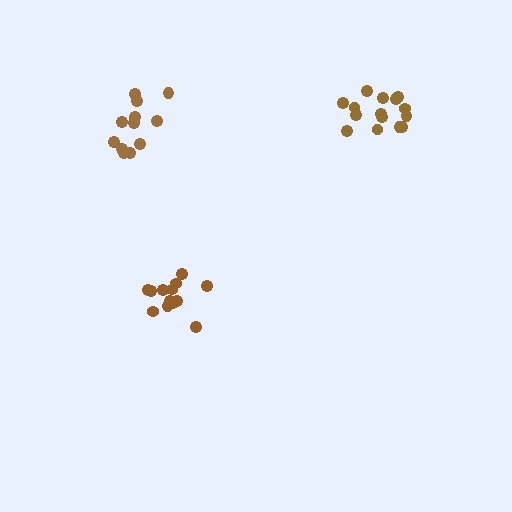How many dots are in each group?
Group 1: 13 dots, Group 2: 12 dots, Group 3: 15 dots (40 total).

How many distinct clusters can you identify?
There are 3 distinct clusters.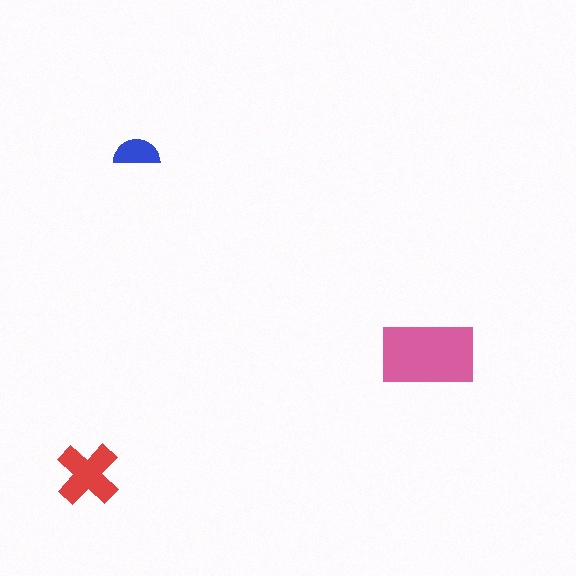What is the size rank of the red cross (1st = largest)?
2nd.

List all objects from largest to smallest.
The pink rectangle, the red cross, the blue semicircle.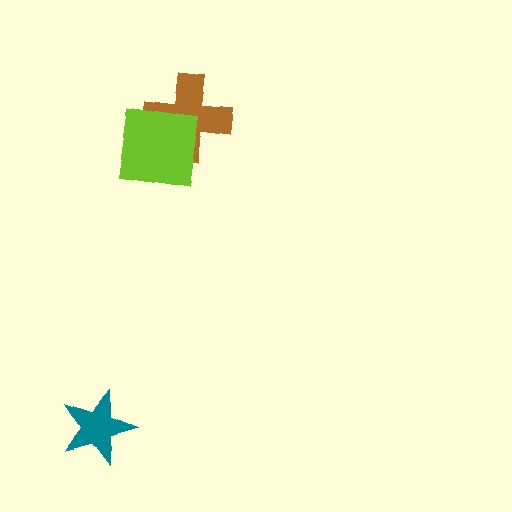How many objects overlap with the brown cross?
1 object overlaps with the brown cross.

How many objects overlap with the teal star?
0 objects overlap with the teal star.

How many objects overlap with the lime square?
1 object overlaps with the lime square.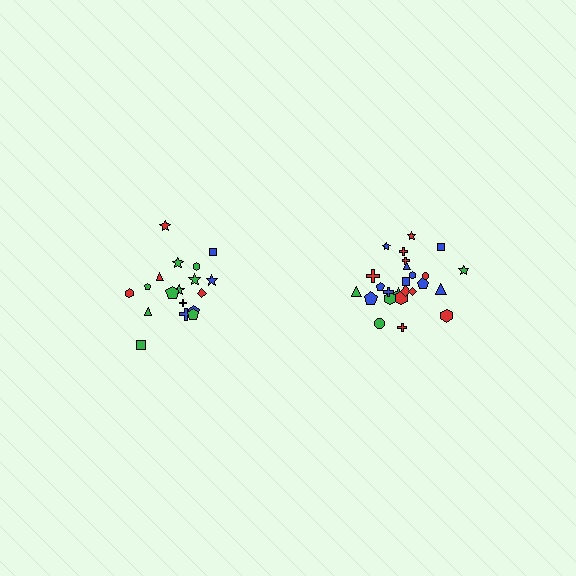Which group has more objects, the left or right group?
The right group.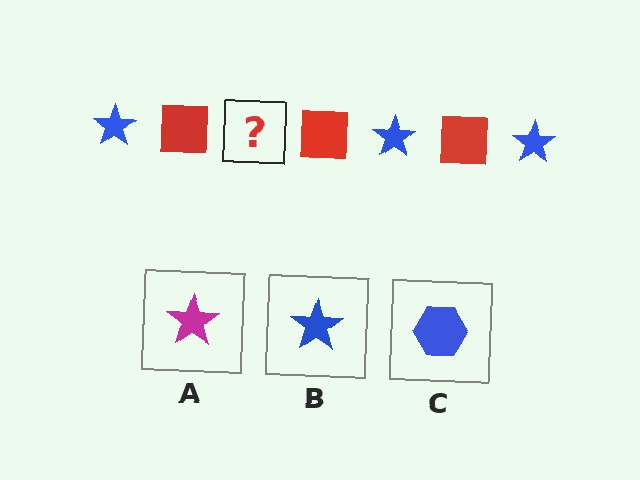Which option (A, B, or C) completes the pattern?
B.